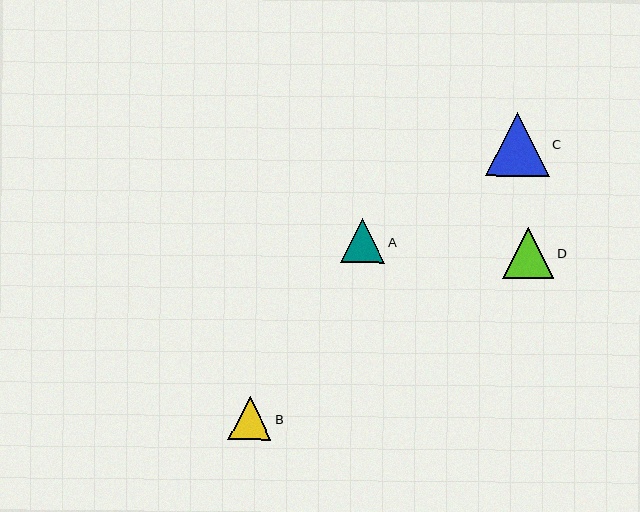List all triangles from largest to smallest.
From largest to smallest: C, D, A, B.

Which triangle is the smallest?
Triangle B is the smallest with a size of approximately 43 pixels.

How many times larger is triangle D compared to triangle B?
Triangle D is approximately 1.2 times the size of triangle B.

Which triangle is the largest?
Triangle C is the largest with a size of approximately 64 pixels.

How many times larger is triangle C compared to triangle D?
Triangle C is approximately 1.2 times the size of triangle D.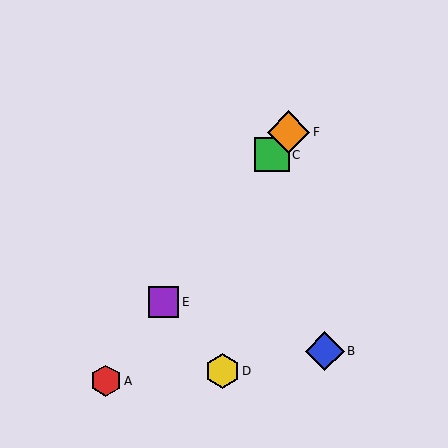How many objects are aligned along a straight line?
4 objects (A, C, E, F) are aligned along a straight line.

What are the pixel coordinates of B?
Object B is at (325, 351).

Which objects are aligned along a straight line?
Objects A, C, E, F are aligned along a straight line.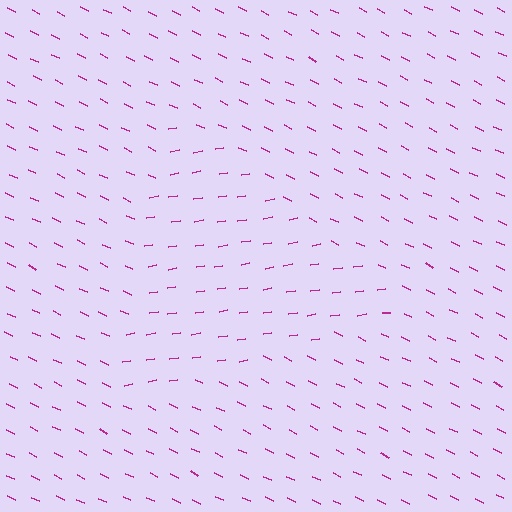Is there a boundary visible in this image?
Yes, there is a texture boundary formed by a change in line orientation.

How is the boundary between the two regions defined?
The boundary is defined purely by a change in line orientation (approximately 35 degrees difference). All lines are the same color and thickness.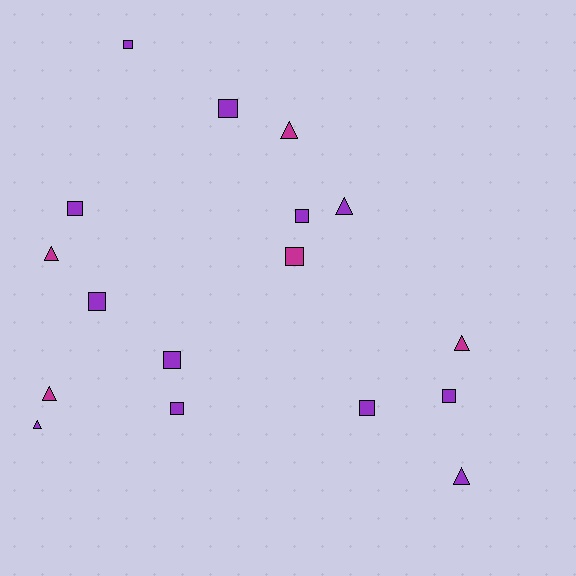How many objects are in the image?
There are 17 objects.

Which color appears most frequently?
Purple, with 12 objects.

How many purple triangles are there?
There are 3 purple triangles.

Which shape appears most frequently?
Square, with 10 objects.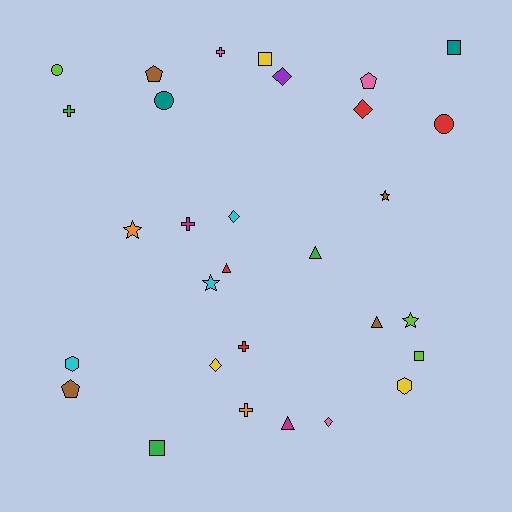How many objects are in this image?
There are 30 objects.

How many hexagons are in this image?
There are 2 hexagons.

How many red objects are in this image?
There are 4 red objects.